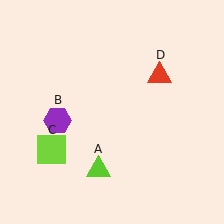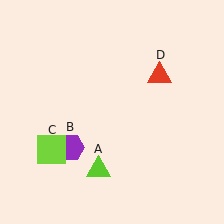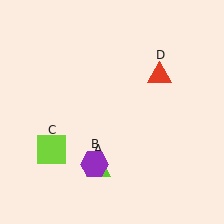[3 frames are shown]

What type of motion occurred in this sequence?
The purple hexagon (object B) rotated counterclockwise around the center of the scene.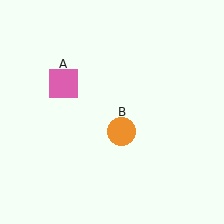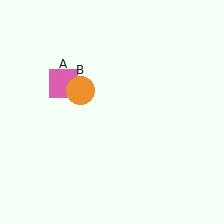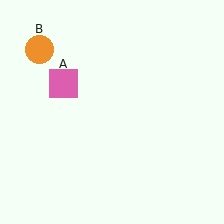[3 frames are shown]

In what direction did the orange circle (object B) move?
The orange circle (object B) moved up and to the left.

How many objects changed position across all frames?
1 object changed position: orange circle (object B).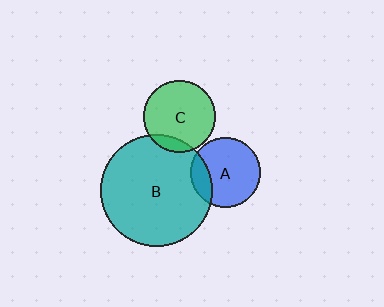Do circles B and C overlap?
Yes.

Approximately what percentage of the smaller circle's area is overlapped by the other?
Approximately 10%.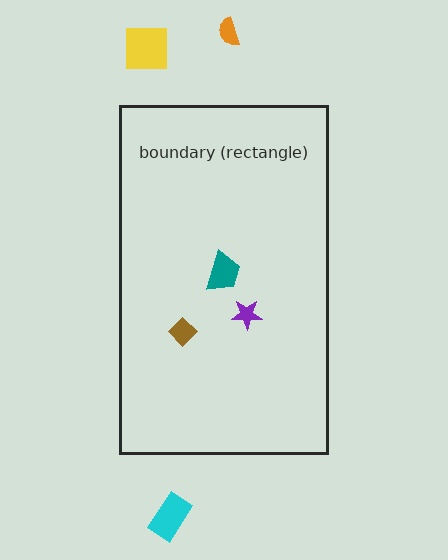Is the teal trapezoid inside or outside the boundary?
Inside.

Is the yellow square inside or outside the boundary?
Outside.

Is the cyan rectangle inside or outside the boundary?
Outside.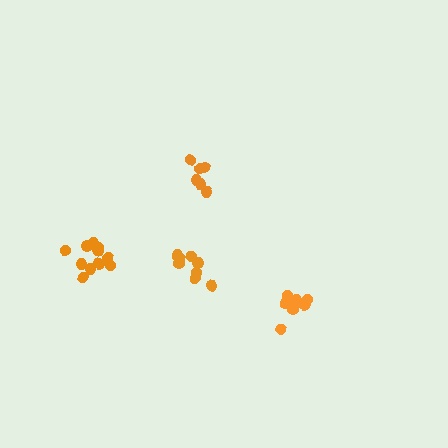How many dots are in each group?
Group 1: 6 dots, Group 2: 11 dots, Group 3: 8 dots, Group 4: 8 dots (33 total).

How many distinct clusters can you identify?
There are 4 distinct clusters.